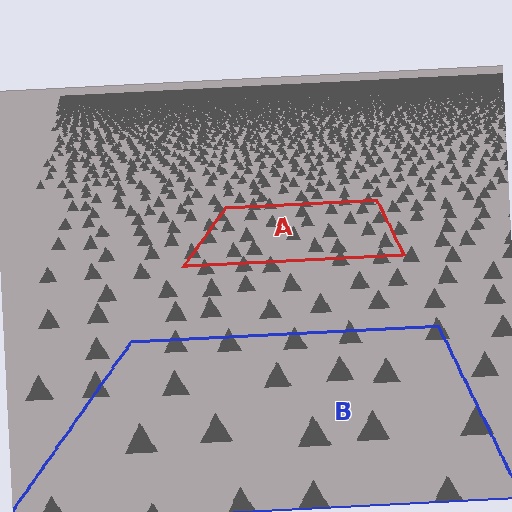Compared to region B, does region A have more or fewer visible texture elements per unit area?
Region A has more texture elements per unit area — they are packed more densely because it is farther away.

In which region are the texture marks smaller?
The texture marks are smaller in region A, because it is farther away.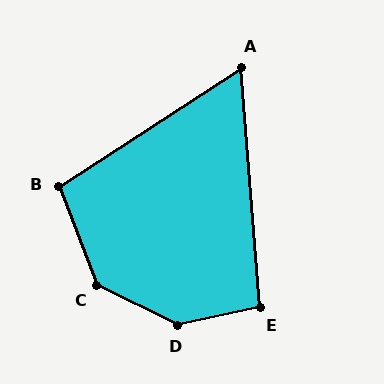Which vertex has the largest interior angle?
D, at approximately 142 degrees.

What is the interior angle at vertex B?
Approximately 102 degrees (obtuse).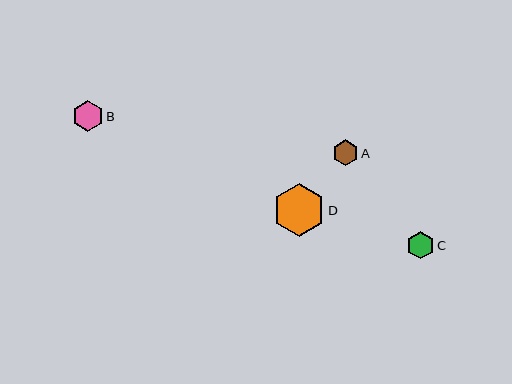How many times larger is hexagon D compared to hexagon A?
Hexagon D is approximately 2.0 times the size of hexagon A.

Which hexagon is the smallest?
Hexagon A is the smallest with a size of approximately 26 pixels.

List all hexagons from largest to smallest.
From largest to smallest: D, B, C, A.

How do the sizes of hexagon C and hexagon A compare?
Hexagon C and hexagon A are approximately the same size.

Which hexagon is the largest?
Hexagon D is the largest with a size of approximately 52 pixels.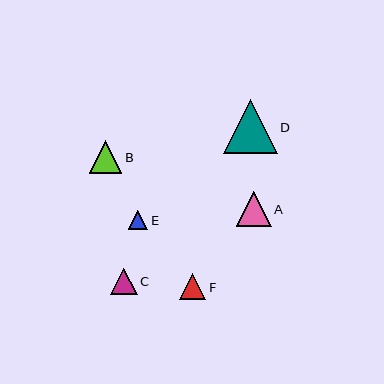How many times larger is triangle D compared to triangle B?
Triangle D is approximately 1.6 times the size of triangle B.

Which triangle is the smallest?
Triangle E is the smallest with a size of approximately 19 pixels.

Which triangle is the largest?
Triangle D is the largest with a size of approximately 53 pixels.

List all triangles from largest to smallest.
From largest to smallest: D, A, B, F, C, E.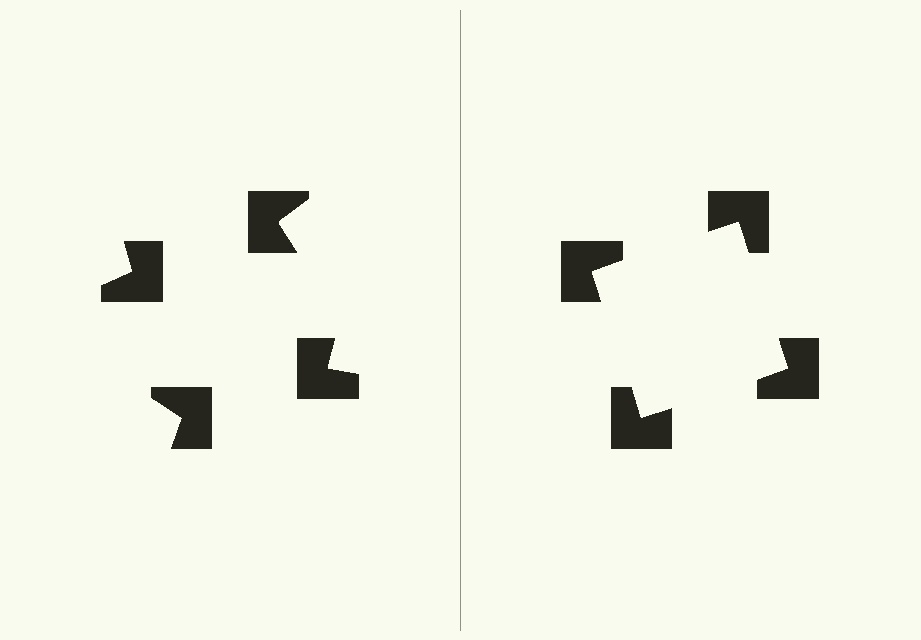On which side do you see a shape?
An illusory square appears on the right side. On the left side the wedge cuts are rotated, so no coherent shape forms.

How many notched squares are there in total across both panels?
8 — 4 on each side.